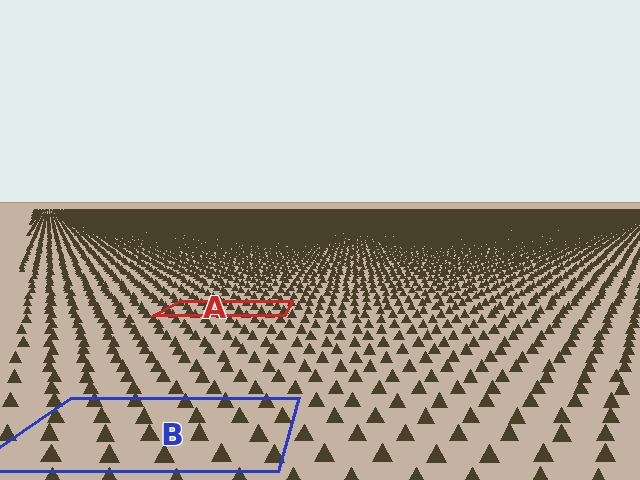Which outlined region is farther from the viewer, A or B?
Region A is farther from the viewer — the texture elements inside it appear smaller and more densely packed.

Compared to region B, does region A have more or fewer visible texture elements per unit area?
Region A has more texture elements per unit area — they are packed more densely because it is farther away.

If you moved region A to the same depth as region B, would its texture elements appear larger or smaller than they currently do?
They would appear larger. At a closer depth, the same texture elements are projected at a bigger on-screen size.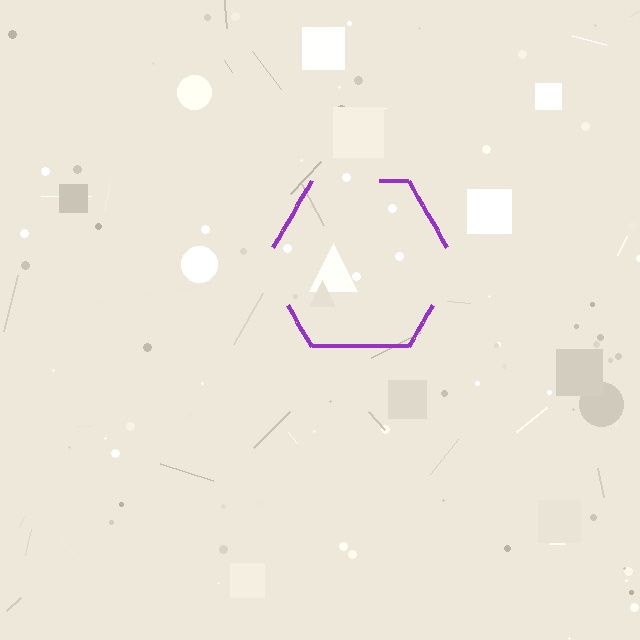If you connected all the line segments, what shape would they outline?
They would outline a hexagon.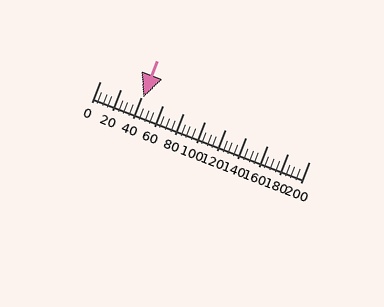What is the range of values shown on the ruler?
The ruler shows values from 0 to 200.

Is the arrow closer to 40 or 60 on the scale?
The arrow is closer to 40.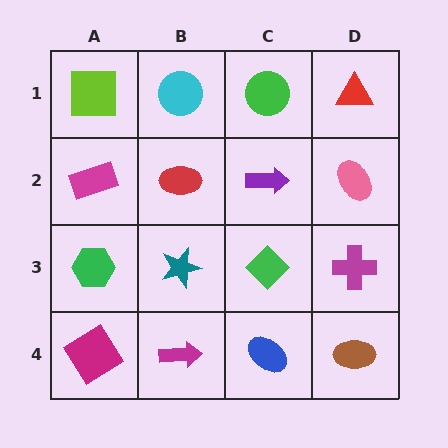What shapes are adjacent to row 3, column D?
A pink ellipse (row 2, column D), a brown ellipse (row 4, column D), a green diamond (row 3, column C).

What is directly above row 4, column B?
A teal star.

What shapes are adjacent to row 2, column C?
A green circle (row 1, column C), a green diamond (row 3, column C), a red ellipse (row 2, column B), a pink ellipse (row 2, column D).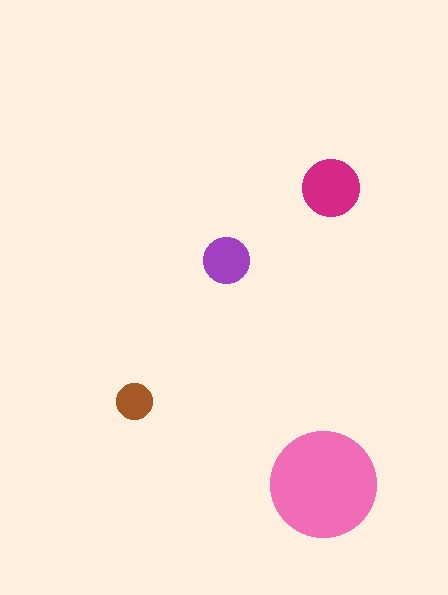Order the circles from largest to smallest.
the pink one, the magenta one, the purple one, the brown one.